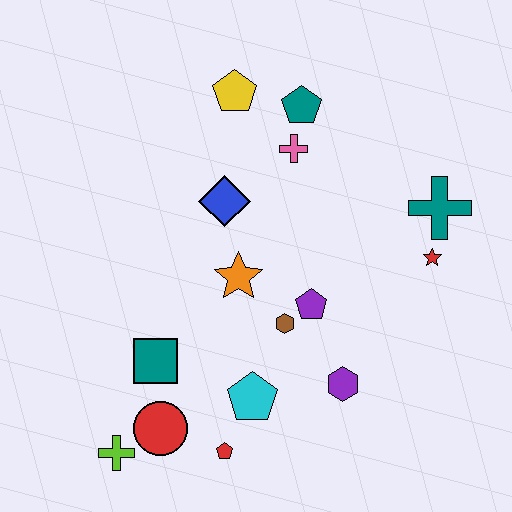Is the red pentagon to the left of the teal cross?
Yes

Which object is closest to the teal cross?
The red star is closest to the teal cross.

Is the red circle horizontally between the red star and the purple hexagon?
No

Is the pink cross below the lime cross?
No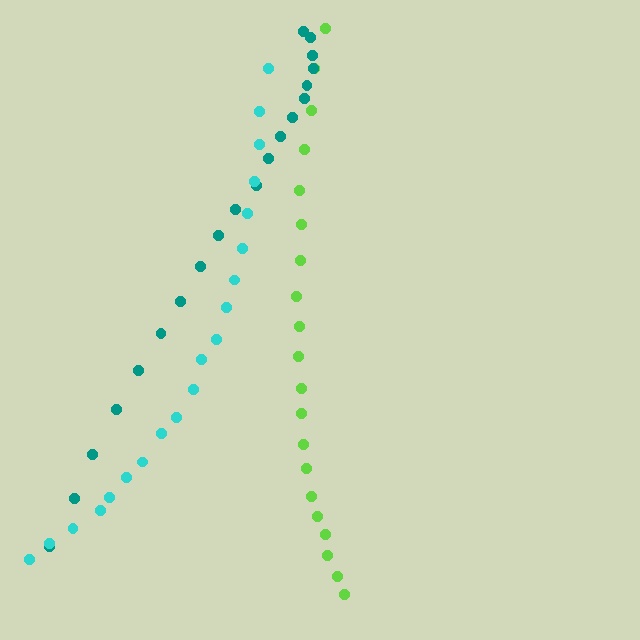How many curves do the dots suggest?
There are 3 distinct paths.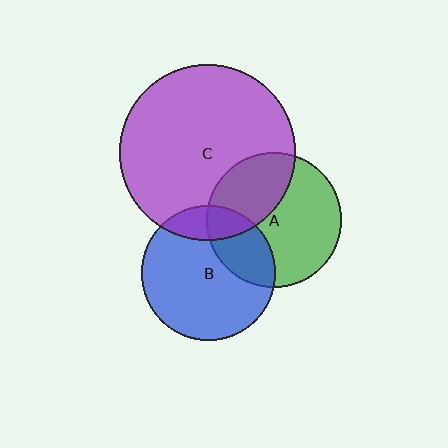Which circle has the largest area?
Circle C (purple).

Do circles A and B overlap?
Yes.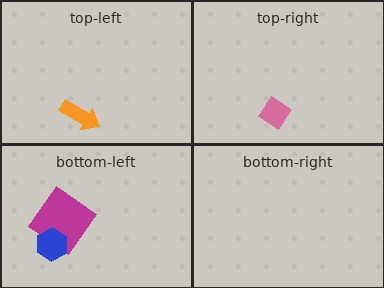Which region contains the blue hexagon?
The bottom-left region.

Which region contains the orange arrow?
The top-left region.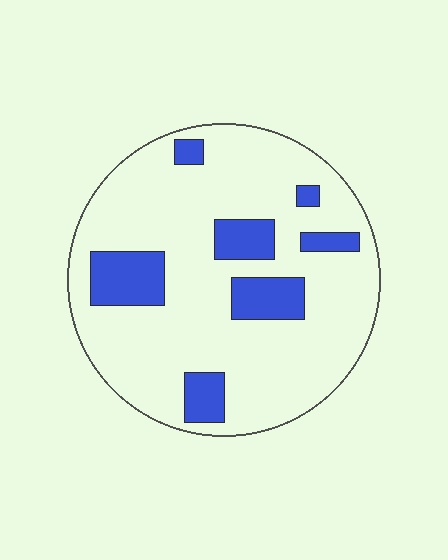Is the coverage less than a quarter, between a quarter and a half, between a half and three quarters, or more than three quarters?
Less than a quarter.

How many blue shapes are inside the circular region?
7.